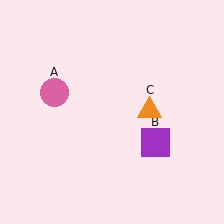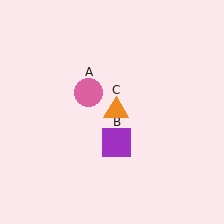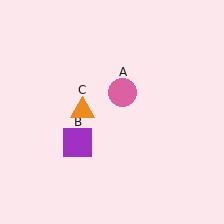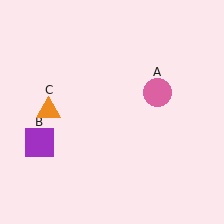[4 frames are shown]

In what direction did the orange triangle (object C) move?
The orange triangle (object C) moved left.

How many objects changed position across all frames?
3 objects changed position: pink circle (object A), purple square (object B), orange triangle (object C).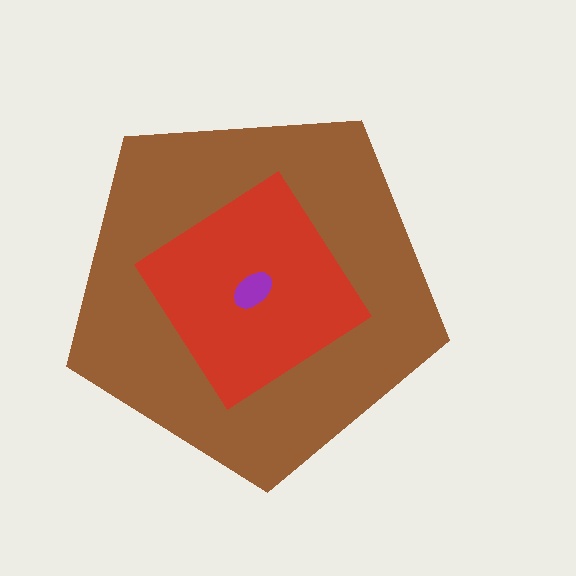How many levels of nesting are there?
3.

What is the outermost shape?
The brown pentagon.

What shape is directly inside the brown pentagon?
The red diamond.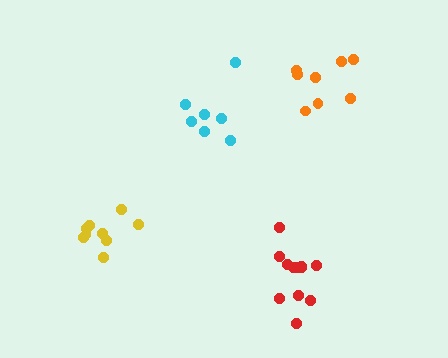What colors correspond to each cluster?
The clusters are colored: orange, red, yellow, cyan.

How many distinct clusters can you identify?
There are 4 distinct clusters.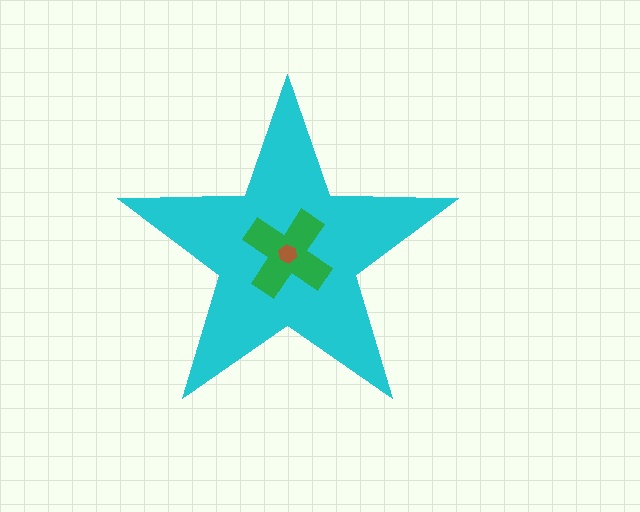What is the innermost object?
The brown hexagon.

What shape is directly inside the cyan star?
The green cross.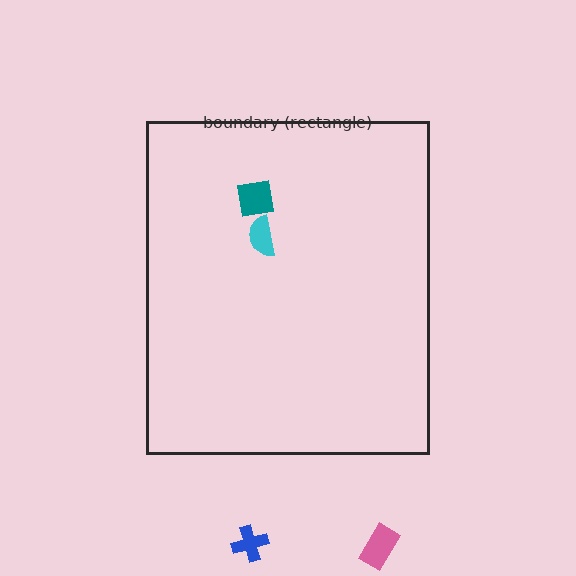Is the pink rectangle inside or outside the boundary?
Outside.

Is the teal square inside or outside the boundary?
Inside.